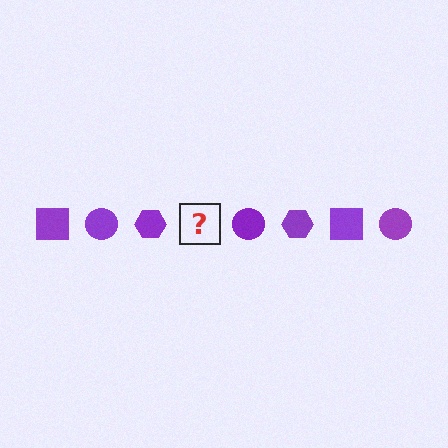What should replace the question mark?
The question mark should be replaced with a purple square.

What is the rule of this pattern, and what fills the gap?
The rule is that the pattern cycles through square, circle, hexagon shapes in purple. The gap should be filled with a purple square.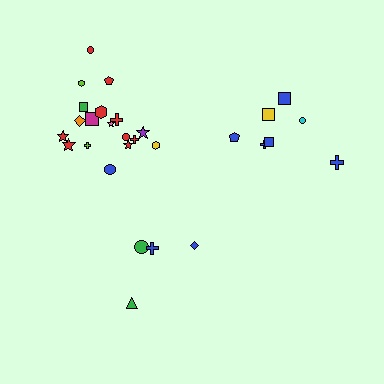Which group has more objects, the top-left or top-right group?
The top-left group.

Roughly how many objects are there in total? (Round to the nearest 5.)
Roughly 30 objects in total.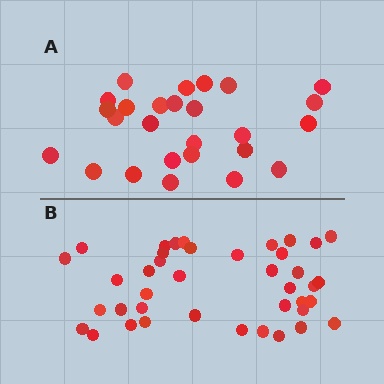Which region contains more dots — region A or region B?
Region B (the bottom region) has more dots.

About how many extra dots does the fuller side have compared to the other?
Region B has approximately 15 more dots than region A.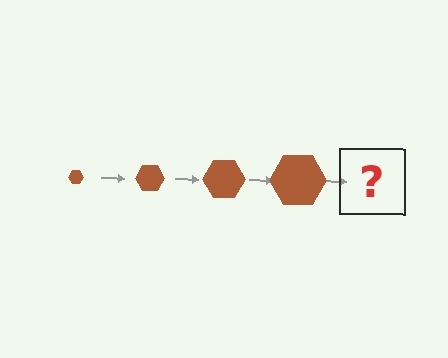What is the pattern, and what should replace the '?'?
The pattern is that the hexagon gets progressively larger each step. The '?' should be a brown hexagon, larger than the previous one.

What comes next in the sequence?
The next element should be a brown hexagon, larger than the previous one.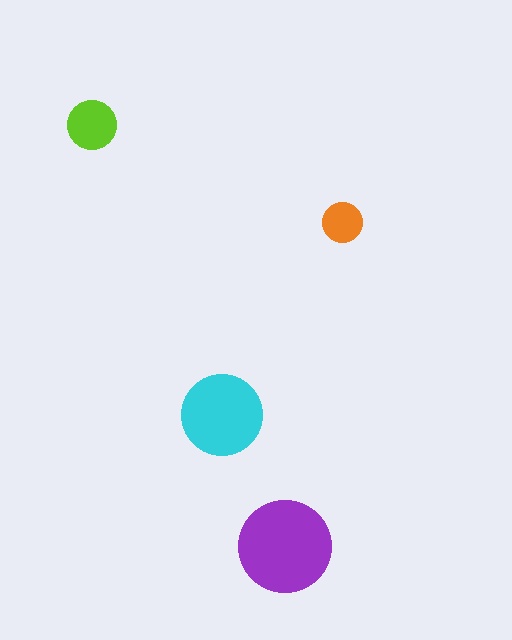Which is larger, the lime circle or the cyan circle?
The cyan one.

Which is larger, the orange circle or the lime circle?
The lime one.